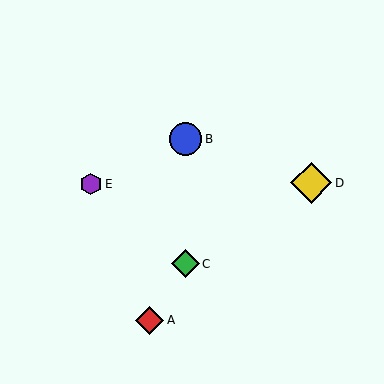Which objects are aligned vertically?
Objects B, C are aligned vertically.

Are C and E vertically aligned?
No, C is at x≈185 and E is at x≈91.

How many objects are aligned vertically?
2 objects (B, C) are aligned vertically.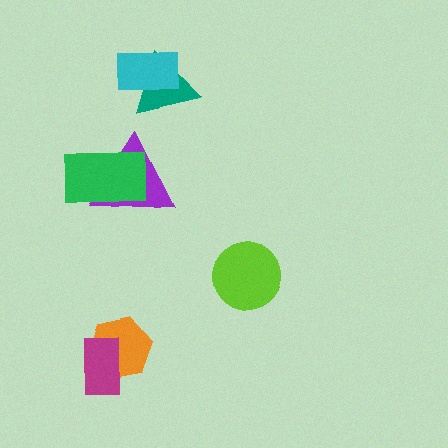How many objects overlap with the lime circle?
0 objects overlap with the lime circle.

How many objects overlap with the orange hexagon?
1 object overlaps with the orange hexagon.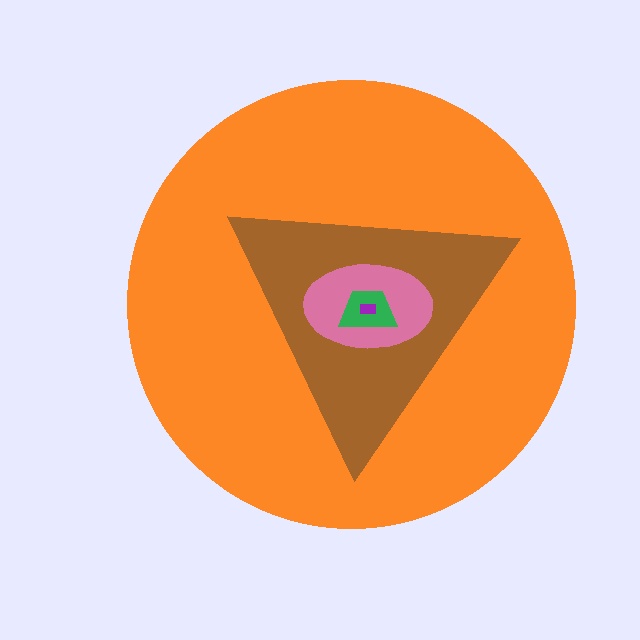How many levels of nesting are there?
5.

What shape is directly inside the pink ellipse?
The green trapezoid.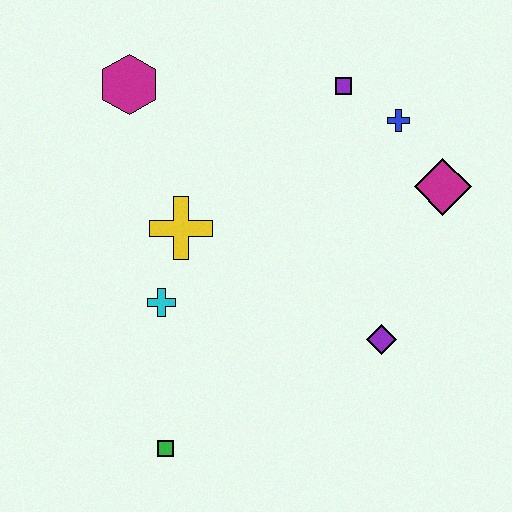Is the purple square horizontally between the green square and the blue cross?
Yes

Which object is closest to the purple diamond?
The magenta diamond is closest to the purple diamond.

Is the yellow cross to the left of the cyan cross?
No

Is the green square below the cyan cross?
Yes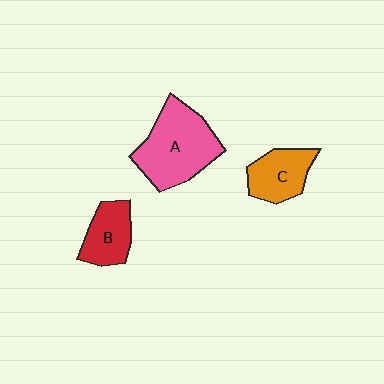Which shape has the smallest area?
Shape B (red).